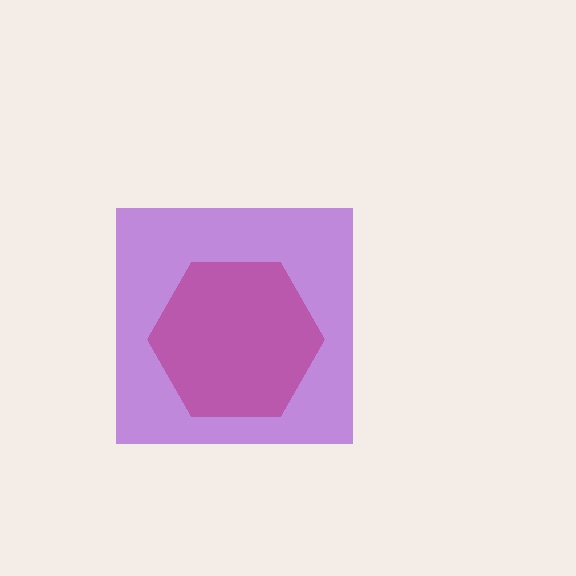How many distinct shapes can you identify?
There are 2 distinct shapes: a red hexagon, a purple square.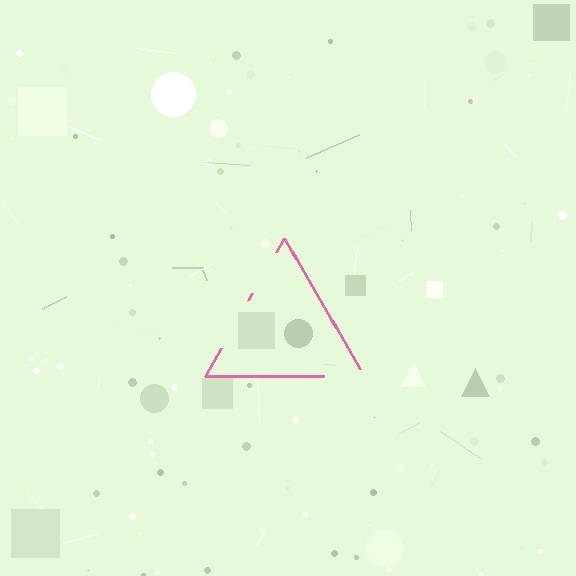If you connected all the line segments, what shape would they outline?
They would outline a triangle.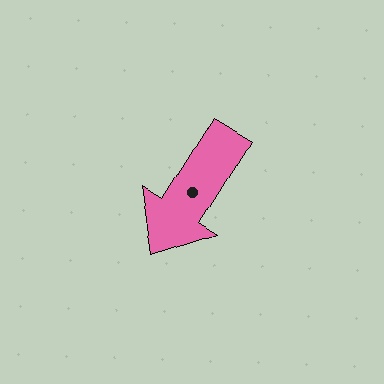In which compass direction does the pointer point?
Southwest.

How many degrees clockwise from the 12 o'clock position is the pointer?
Approximately 212 degrees.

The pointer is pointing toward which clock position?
Roughly 7 o'clock.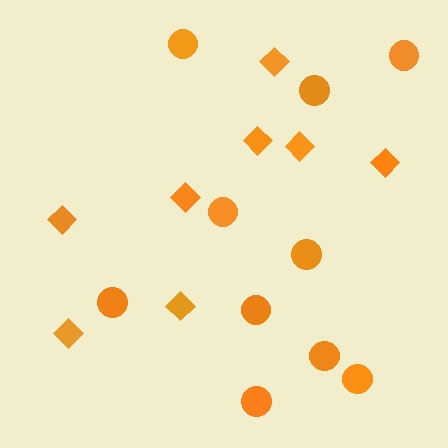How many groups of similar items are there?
There are 2 groups: one group of circles (10) and one group of diamonds (8).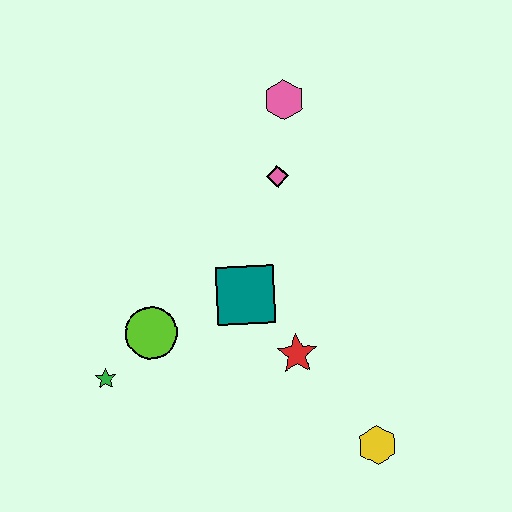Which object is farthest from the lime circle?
The pink hexagon is farthest from the lime circle.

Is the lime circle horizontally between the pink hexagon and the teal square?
No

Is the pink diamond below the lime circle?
No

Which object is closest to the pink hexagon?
The pink diamond is closest to the pink hexagon.